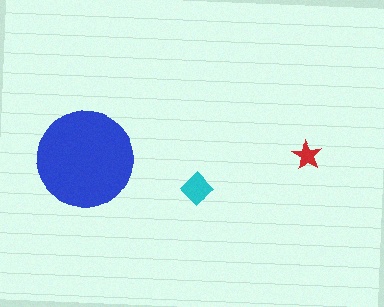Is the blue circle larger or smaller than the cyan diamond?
Larger.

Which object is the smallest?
The red star.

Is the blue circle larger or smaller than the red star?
Larger.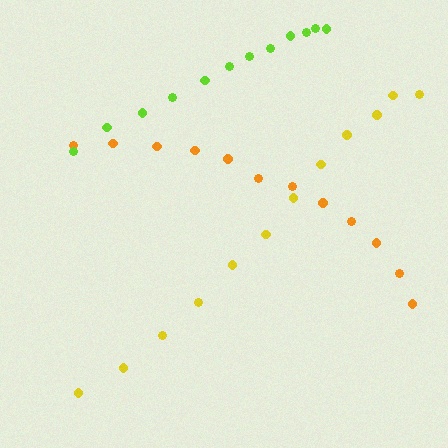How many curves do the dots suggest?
There are 3 distinct paths.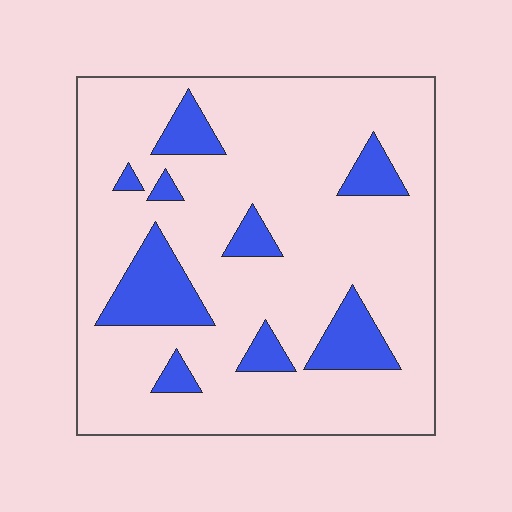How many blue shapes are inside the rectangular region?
9.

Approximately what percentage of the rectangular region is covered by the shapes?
Approximately 15%.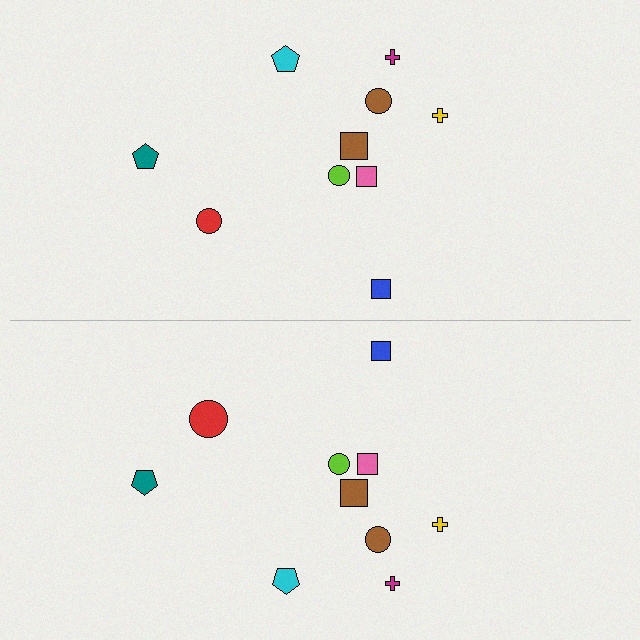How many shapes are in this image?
There are 20 shapes in this image.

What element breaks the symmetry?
The red circle on the bottom side has a different size than its mirror counterpart.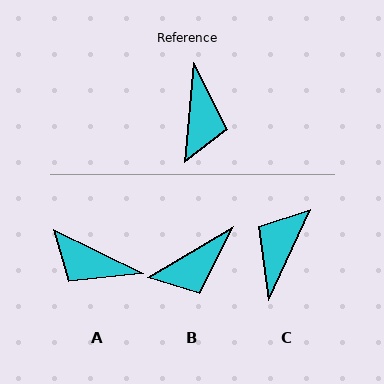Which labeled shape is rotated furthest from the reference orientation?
C, about 160 degrees away.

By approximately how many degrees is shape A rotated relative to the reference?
Approximately 111 degrees clockwise.